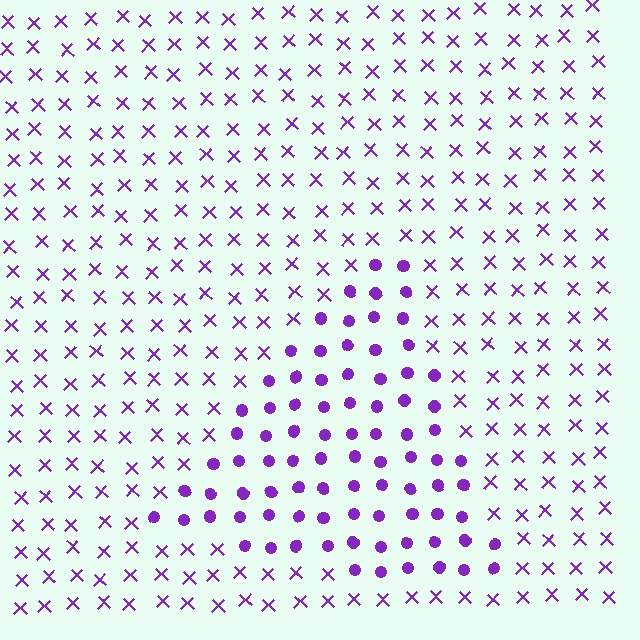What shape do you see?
I see a triangle.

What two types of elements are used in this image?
The image uses circles inside the triangle region and X marks outside it.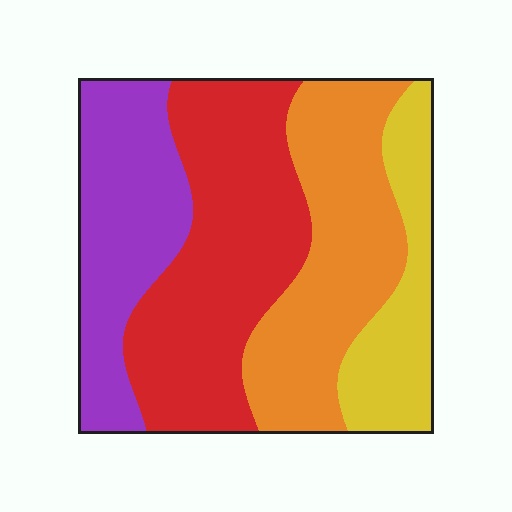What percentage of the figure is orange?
Orange takes up about one quarter (1/4) of the figure.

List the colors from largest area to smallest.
From largest to smallest: red, orange, purple, yellow.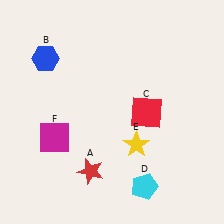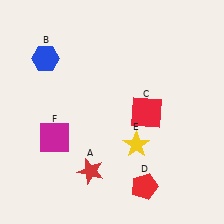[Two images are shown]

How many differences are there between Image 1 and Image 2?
There is 1 difference between the two images.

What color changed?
The pentagon (D) changed from cyan in Image 1 to red in Image 2.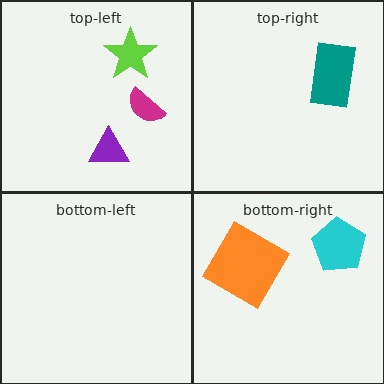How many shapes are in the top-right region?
1.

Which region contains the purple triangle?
The top-left region.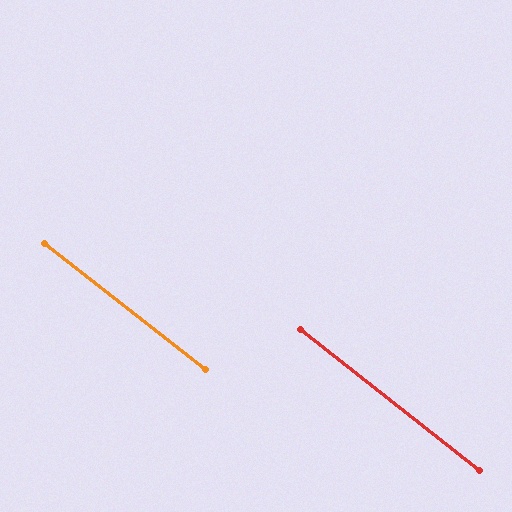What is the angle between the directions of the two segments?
Approximately 0 degrees.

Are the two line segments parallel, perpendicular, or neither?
Parallel — their directions differ by only 0.0°.